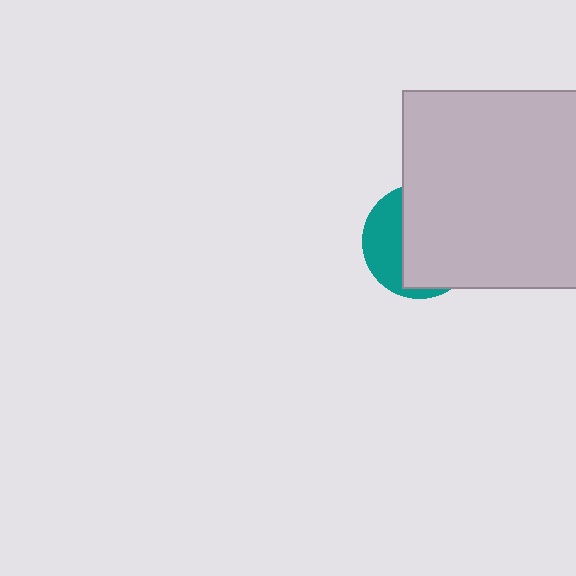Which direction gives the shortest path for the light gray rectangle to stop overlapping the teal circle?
Moving right gives the shortest separation.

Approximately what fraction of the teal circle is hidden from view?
Roughly 66% of the teal circle is hidden behind the light gray rectangle.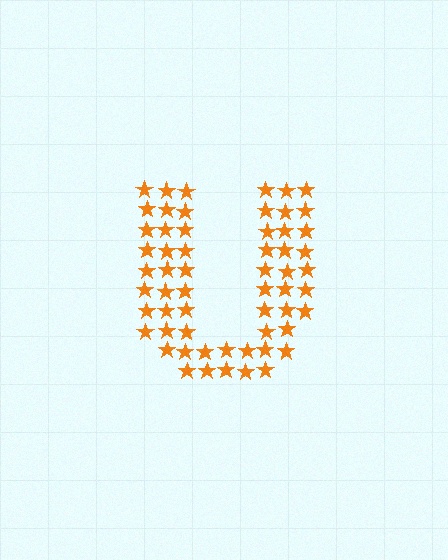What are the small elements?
The small elements are stars.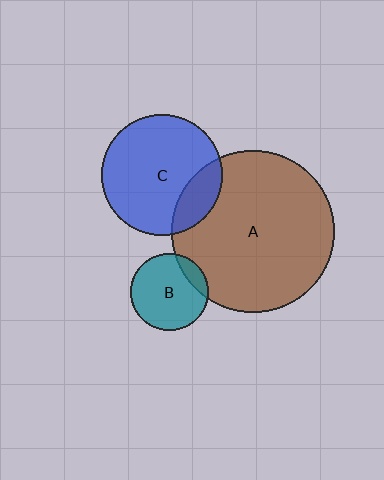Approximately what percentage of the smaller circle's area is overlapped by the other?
Approximately 20%.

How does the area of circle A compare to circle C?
Approximately 1.8 times.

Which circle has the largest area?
Circle A (brown).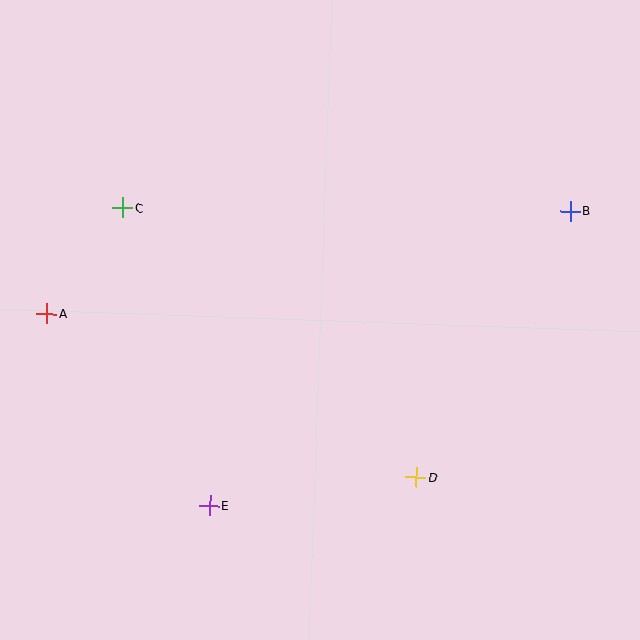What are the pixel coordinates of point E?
Point E is at (209, 505).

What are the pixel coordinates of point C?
Point C is at (122, 207).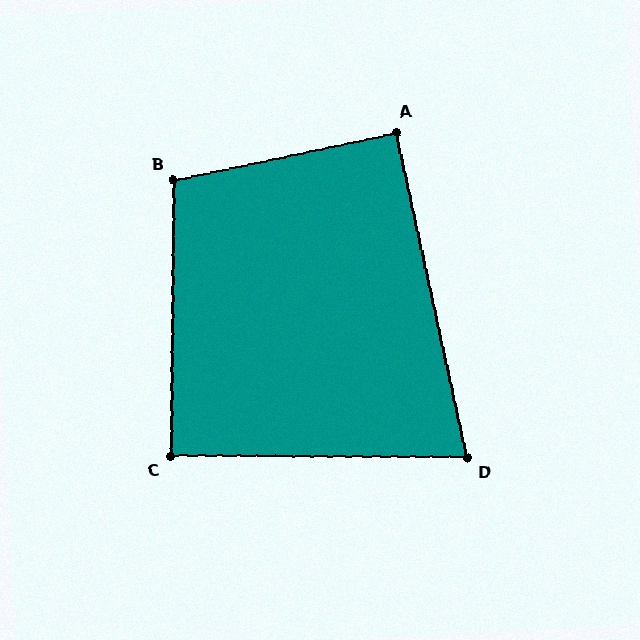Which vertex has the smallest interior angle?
D, at approximately 77 degrees.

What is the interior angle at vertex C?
Approximately 90 degrees (approximately right).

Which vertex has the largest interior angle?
B, at approximately 103 degrees.